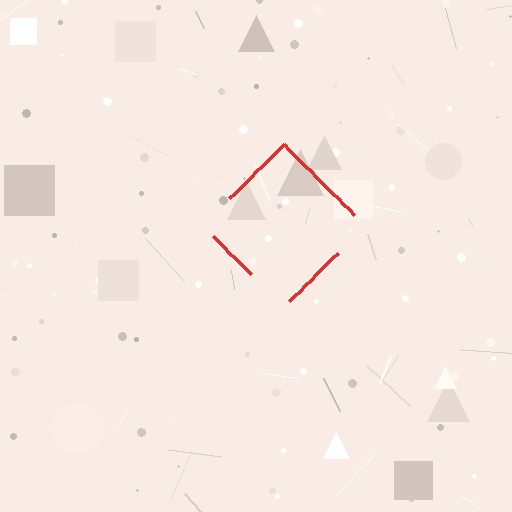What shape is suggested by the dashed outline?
The dashed outline suggests a diamond.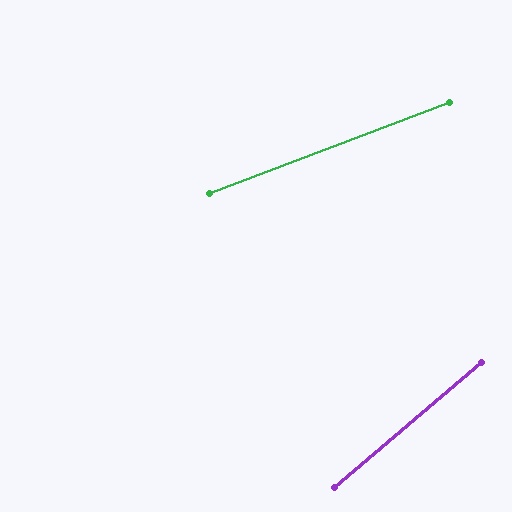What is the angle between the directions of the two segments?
Approximately 20 degrees.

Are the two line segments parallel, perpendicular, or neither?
Neither parallel nor perpendicular — they differ by about 20°.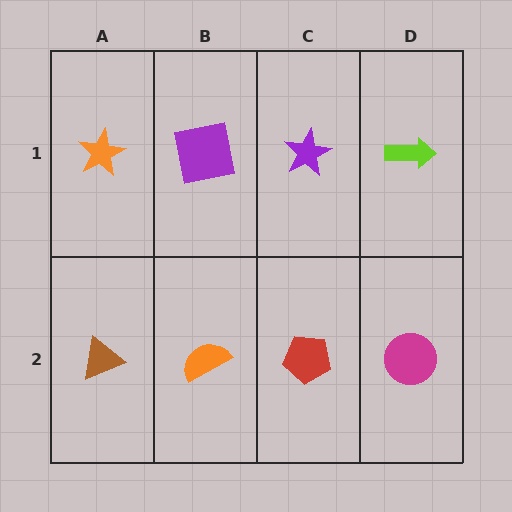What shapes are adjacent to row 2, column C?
A purple star (row 1, column C), an orange semicircle (row 2, column B), a magenta circle (row 2, column D).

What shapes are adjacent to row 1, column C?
A red pentagon (row 2, column C), a purple square (row 1, column B), a lime arrow (row 1, column D).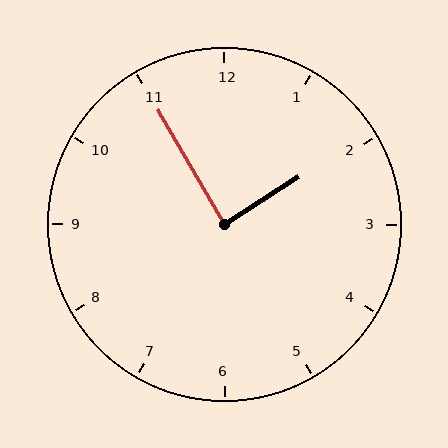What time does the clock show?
1:55.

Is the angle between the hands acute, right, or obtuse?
It is right.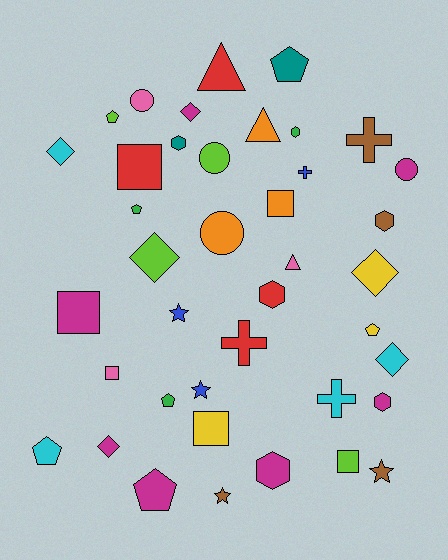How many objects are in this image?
There are 40 objects.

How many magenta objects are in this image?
There are 7 magenta objects.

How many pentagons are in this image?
There are 7 pentagons.